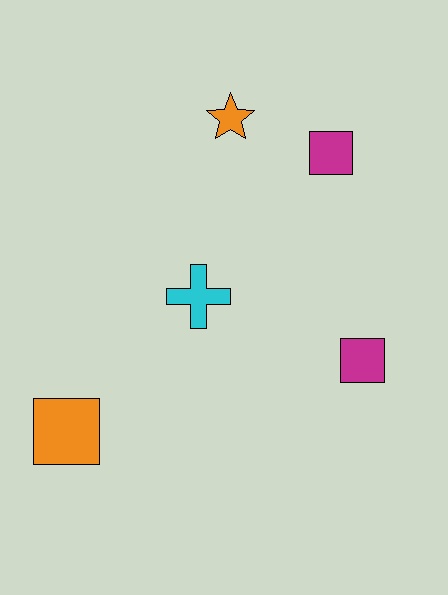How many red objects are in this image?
There are no red objects.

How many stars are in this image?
There is 1 star.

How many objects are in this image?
There are 5 objects.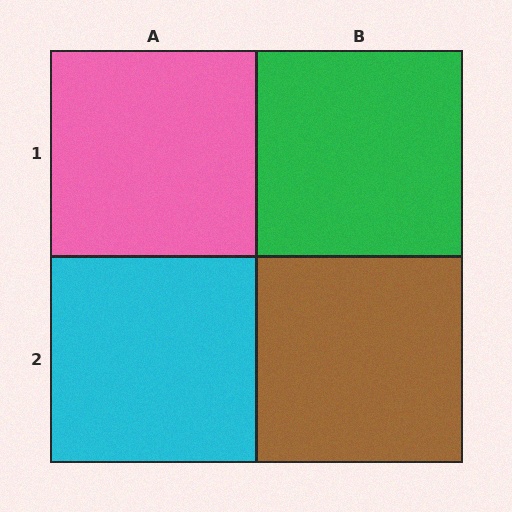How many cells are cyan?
1 cell is cyan.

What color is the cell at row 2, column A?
Cyan.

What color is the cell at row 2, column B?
Brown.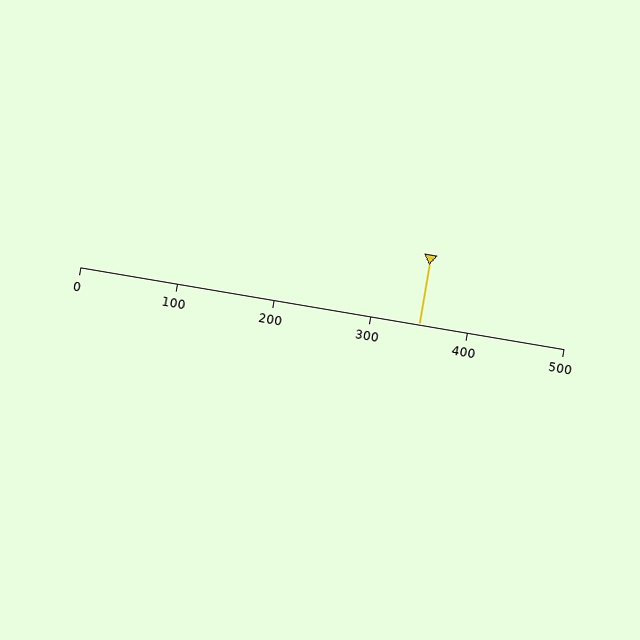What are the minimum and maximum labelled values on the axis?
The axis runs from 0 to 500.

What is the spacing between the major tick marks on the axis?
The major ticks are spaced 100 apart.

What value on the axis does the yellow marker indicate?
The marker indicates approximately 350.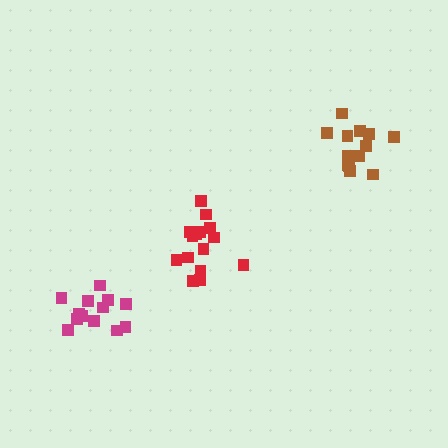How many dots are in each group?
Group 1: 15 dots, Group 2: 13 dots, Group 3: 13 dots (41 total).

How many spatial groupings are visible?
There are 3 spatial groupings.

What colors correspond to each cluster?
The clusters are colored: red, magenta, brown.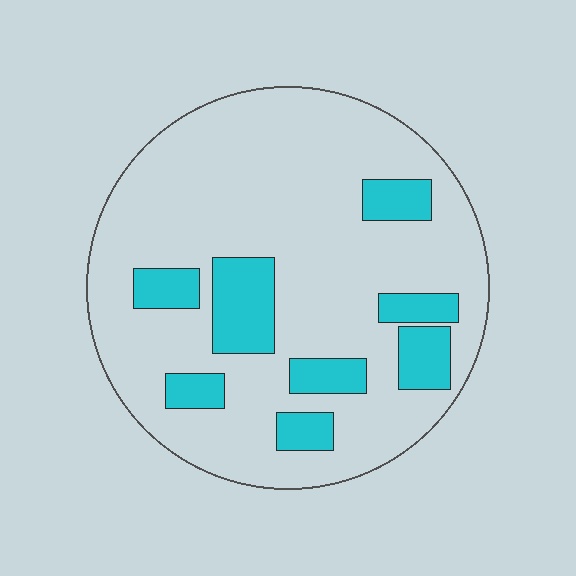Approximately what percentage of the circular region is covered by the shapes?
Approximately 20%.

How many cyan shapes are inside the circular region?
8.